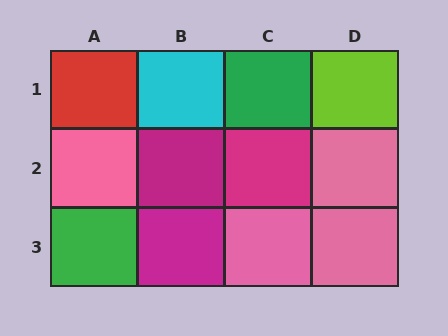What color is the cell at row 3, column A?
Green.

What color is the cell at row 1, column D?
Lime.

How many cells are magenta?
3 cells are magenta.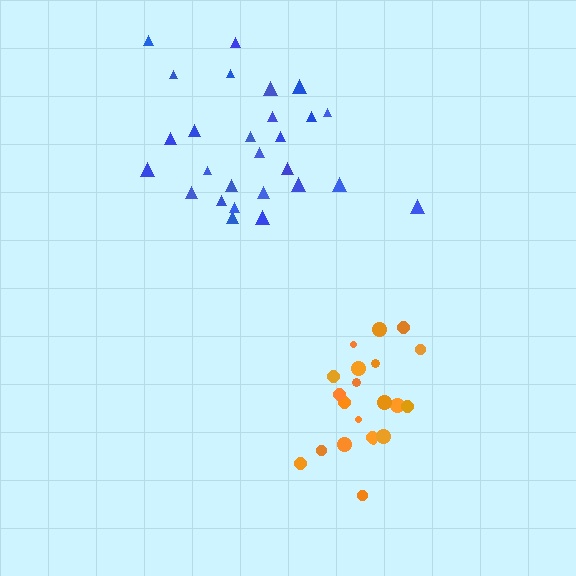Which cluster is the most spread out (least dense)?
Blue.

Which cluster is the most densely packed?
Orange.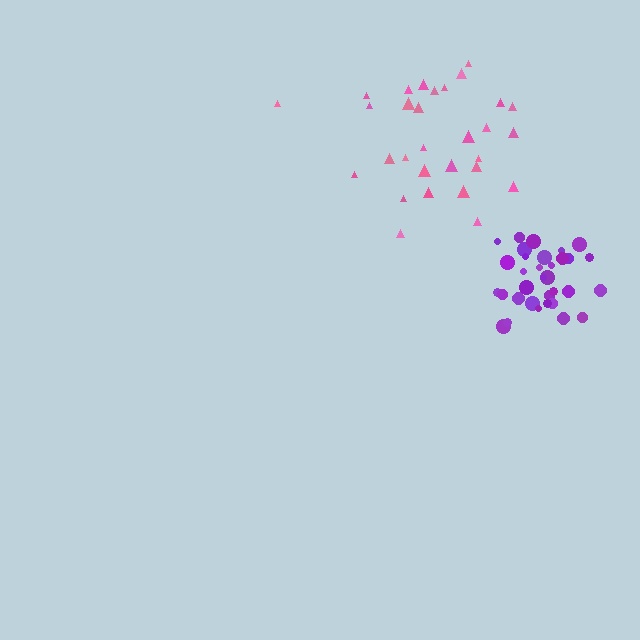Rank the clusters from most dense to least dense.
purple, pink.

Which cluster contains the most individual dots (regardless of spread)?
Purple (34).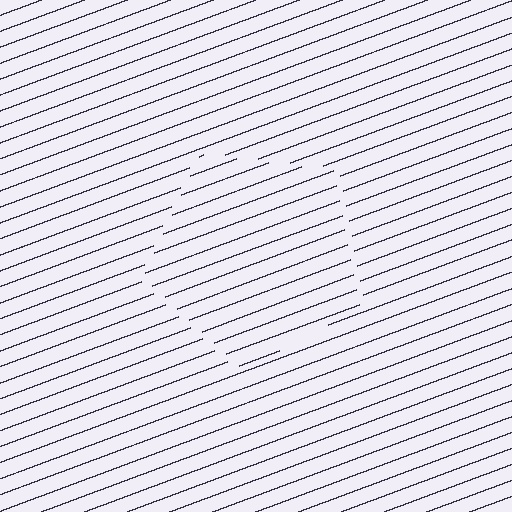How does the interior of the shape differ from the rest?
The interior of the shape contains the same grating, shifted by half a period — the contour is defined by the phase discontinuity where line-ends from the inner and outer gratings abut.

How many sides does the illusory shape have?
5 sides — the line-ends trace a pentagon.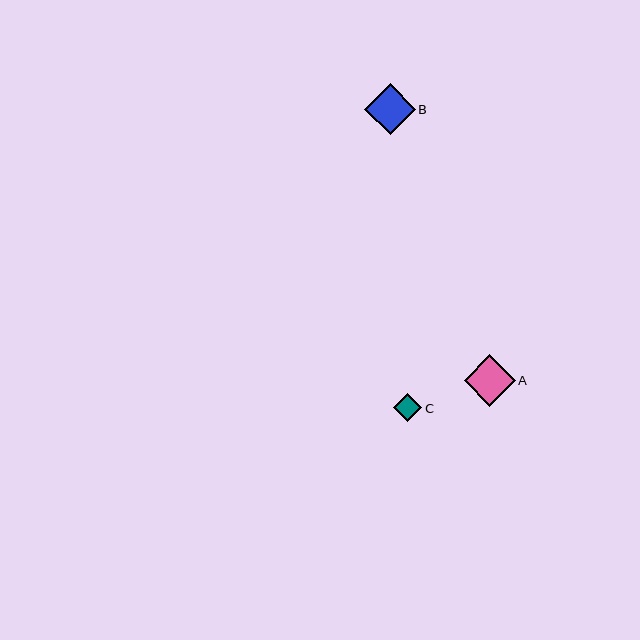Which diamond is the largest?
Diamond A is the largest with a size of approximately 51 pixels.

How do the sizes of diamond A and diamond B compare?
Diamond A and diamond B are approximately the same size.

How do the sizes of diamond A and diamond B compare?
Diamond A and diamond B are approximately the same size.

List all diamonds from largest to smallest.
From largest to smallest: A, B, C.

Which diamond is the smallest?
Diamond C is the smallest with a size of approximately 28 pixels.